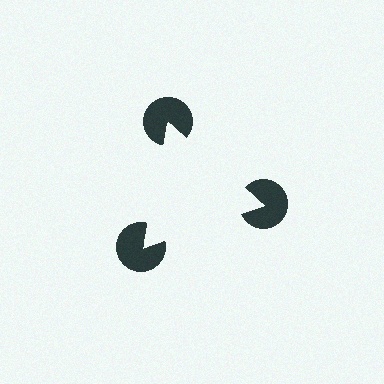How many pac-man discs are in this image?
There are 3 — one at each vertex of the illusory triangle.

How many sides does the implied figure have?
3 sides.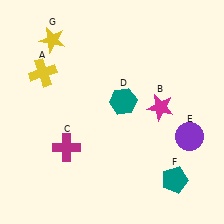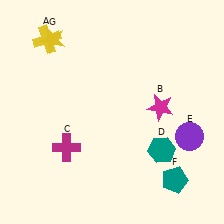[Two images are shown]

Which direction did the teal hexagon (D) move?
The teal hexagon (D) moved down.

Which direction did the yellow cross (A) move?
The yellow cross (A) moved up.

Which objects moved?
The objects that moved are: the yellow cross (A), the teal hexagon (D).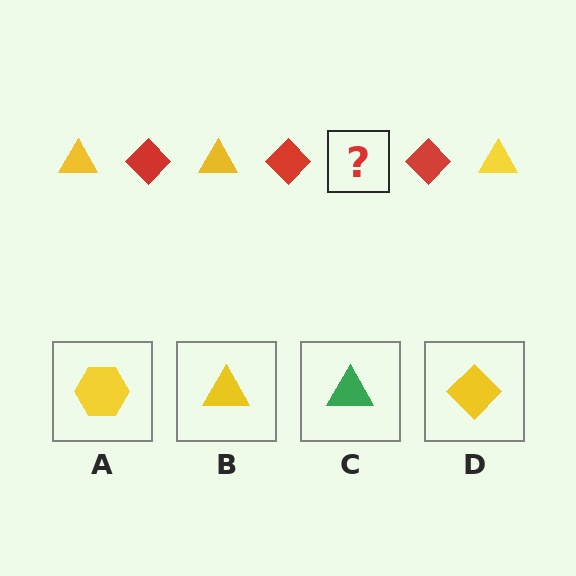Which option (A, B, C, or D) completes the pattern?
B.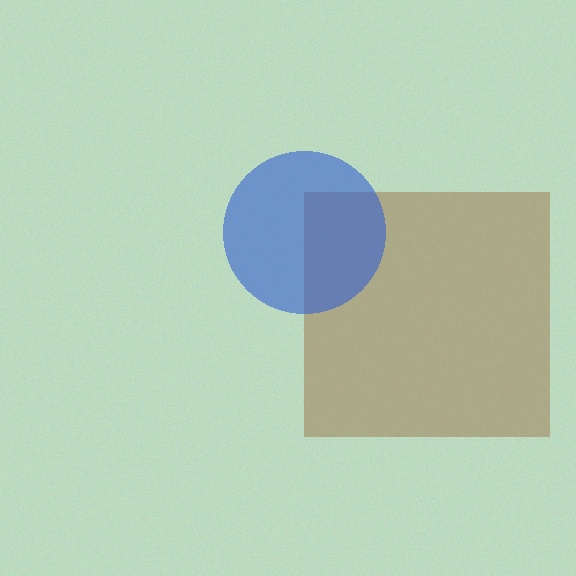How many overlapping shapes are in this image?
There are 2 overlapping shapes in the image.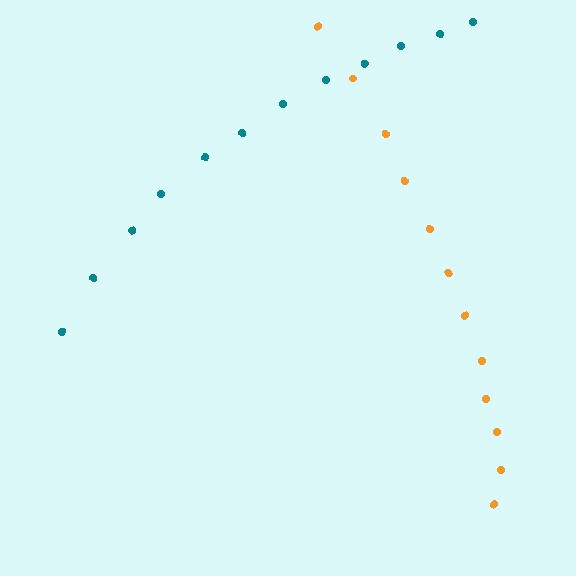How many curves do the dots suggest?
There are 2 distinct paths.